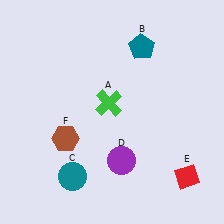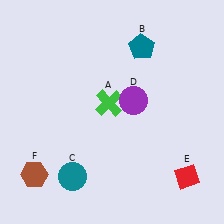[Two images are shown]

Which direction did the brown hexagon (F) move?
The brown hexagon (F) moved down.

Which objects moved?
The objects that moved are: the purple circle (D), the brown hexagon (F).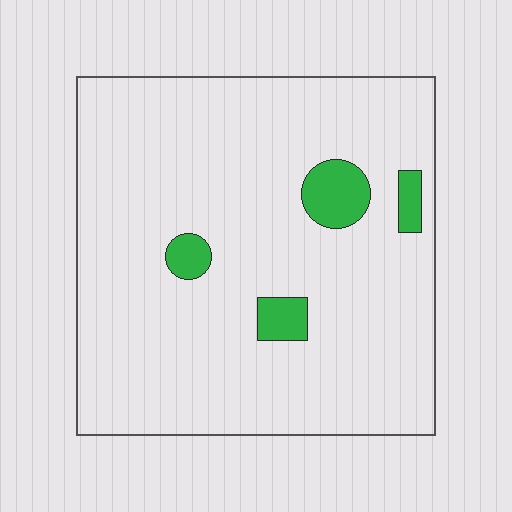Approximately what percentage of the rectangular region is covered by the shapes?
Approximately 5%.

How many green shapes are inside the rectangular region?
4.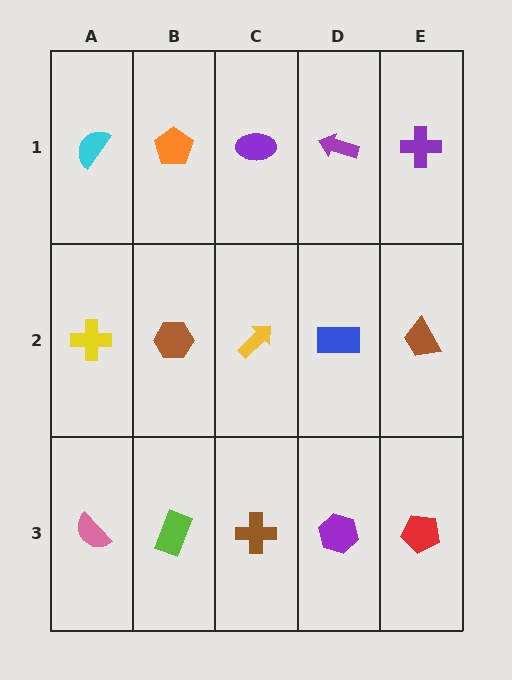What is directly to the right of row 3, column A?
A lime rectangle.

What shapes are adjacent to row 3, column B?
A brown hexagon (row 2, column B), a pink semicircle (row 3, column A), a brown cross (row 3, column C).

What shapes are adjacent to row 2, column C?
A purple ellipse (row 1, column C), a brown cross (row 3, column C), a brown hexagon (row 2, column B), a blue rectangle (row 2, column D).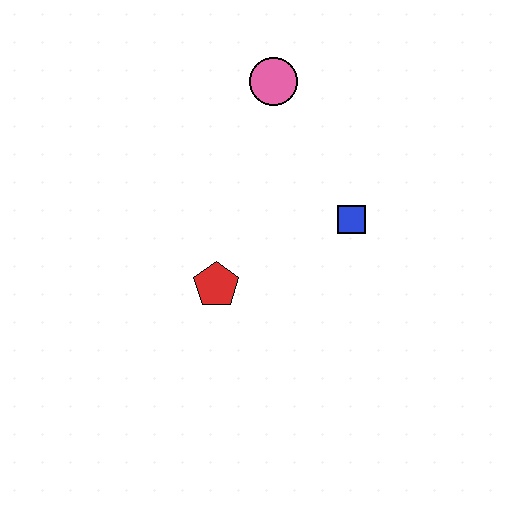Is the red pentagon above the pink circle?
No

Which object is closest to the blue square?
The red pentagon is closest to the blue square.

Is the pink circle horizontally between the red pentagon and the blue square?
Yes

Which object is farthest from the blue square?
The pink circle is farthest from the blue square.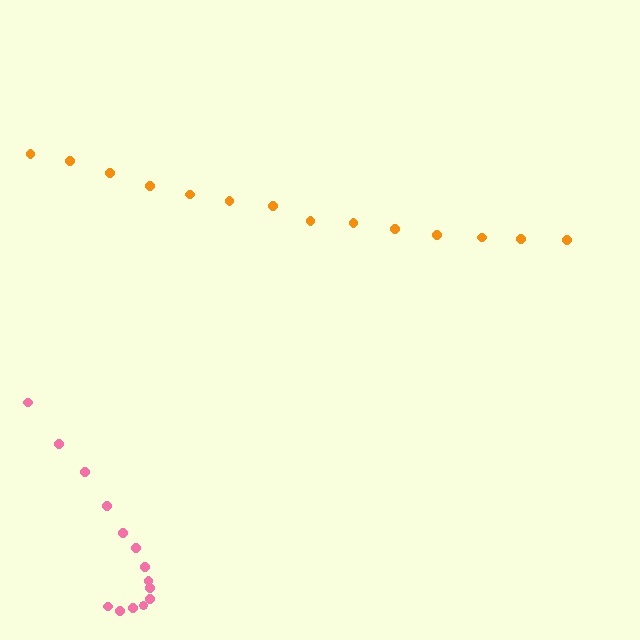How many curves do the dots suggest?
There are 2 distinct paths.